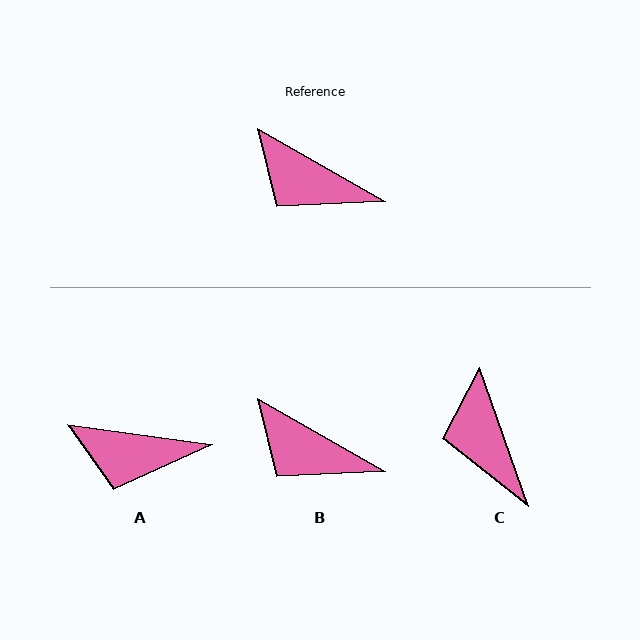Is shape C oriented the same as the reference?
No, it is off by about 41 degrees.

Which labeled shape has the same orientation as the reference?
B.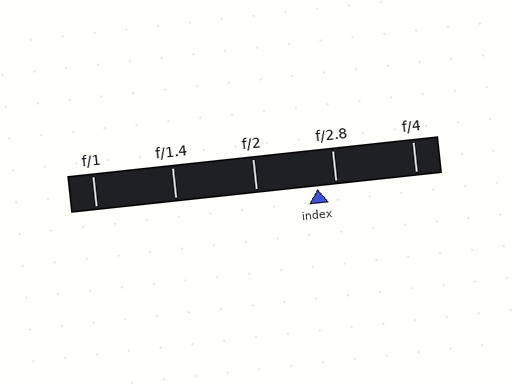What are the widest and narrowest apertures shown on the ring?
The widest aperture shown is f/1 and the narrowest is f/4.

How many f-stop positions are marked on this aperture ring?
There are 5 f-stop positions marked.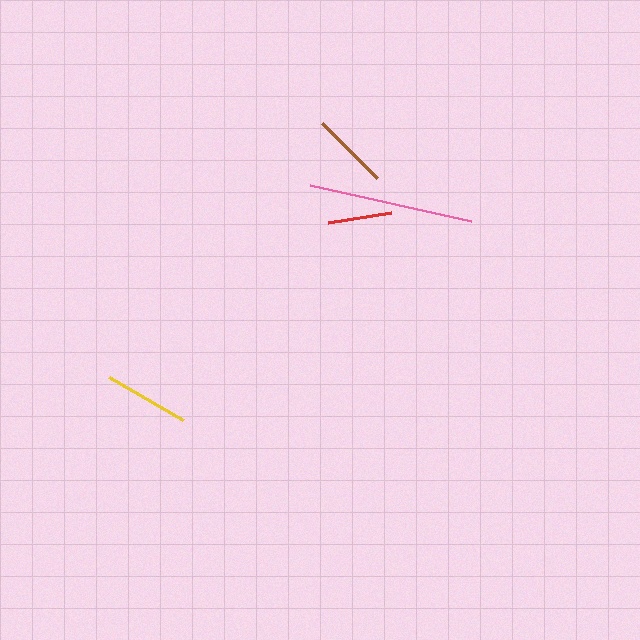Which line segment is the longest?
The pink line is the longest at approximately 165 pixels.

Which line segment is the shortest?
The red line is the shortest at approximately 63 pixels.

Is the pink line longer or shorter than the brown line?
The pink line is longer than the brown line.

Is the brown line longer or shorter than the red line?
The brown line is longer than the red line.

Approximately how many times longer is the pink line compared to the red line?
The pink line is approximately 2.6 times the length of the red line.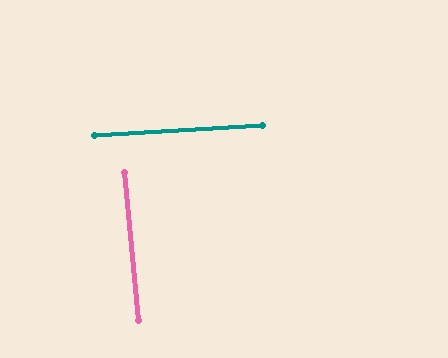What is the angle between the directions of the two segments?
Approximately 88 degrees.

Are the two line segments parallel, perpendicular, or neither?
Perpendicular — they meet at approximately 88°.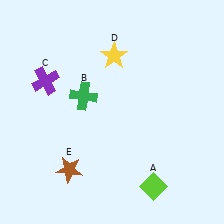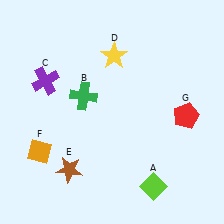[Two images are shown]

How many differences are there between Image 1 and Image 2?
There are 2 differences between the two images.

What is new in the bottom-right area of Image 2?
A red pentagon (G) was added in the bottom-right area of Image 2.